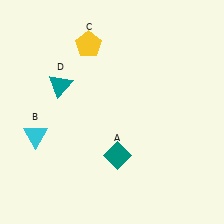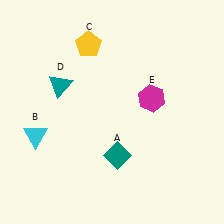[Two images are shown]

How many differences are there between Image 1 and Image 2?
There is 1 difference between the two images.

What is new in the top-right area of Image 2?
A magenta hexagon (E) was added in the top-right area of Image 2.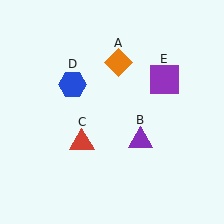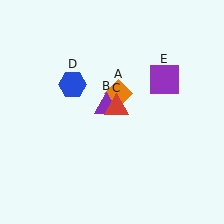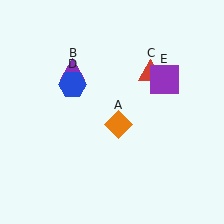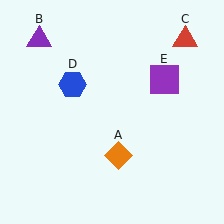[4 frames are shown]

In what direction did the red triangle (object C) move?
The red triangle (object C) moved up and to the right.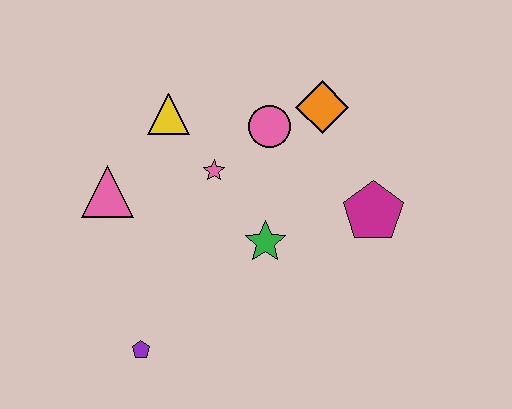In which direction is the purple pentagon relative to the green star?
The purple pentagon is to the left of the green star.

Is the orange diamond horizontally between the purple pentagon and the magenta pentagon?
Yes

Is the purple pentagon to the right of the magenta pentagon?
No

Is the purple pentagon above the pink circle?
No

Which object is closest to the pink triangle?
The yellow triangle is closest to the pink triangle.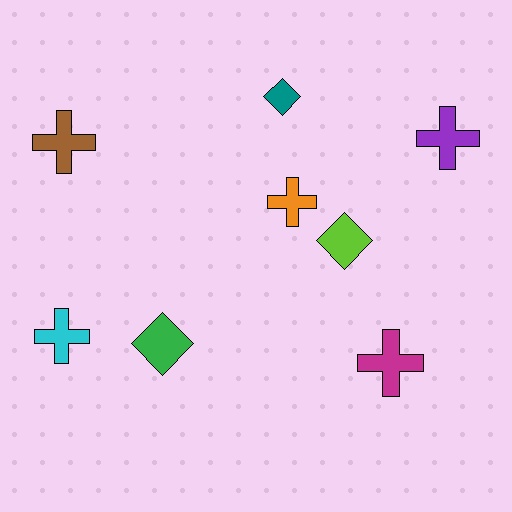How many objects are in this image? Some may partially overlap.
There are 8 objects.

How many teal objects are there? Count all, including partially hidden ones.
There is 1 teal object.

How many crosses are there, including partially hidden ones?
There are 5 crosses.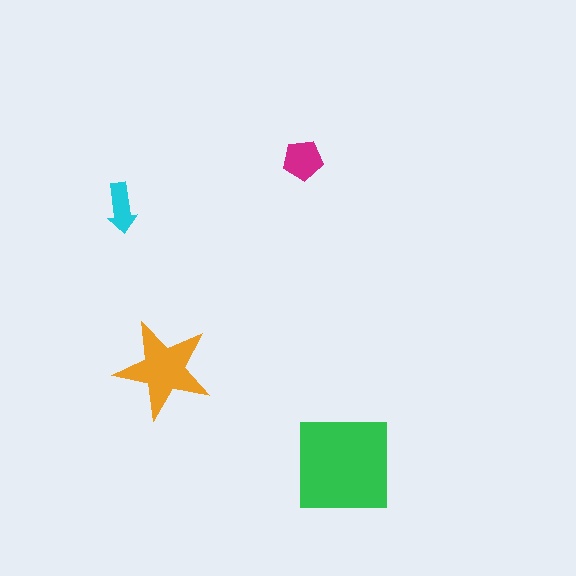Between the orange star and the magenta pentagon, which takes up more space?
The orange star.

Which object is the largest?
The green square.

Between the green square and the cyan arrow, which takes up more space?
The green square.